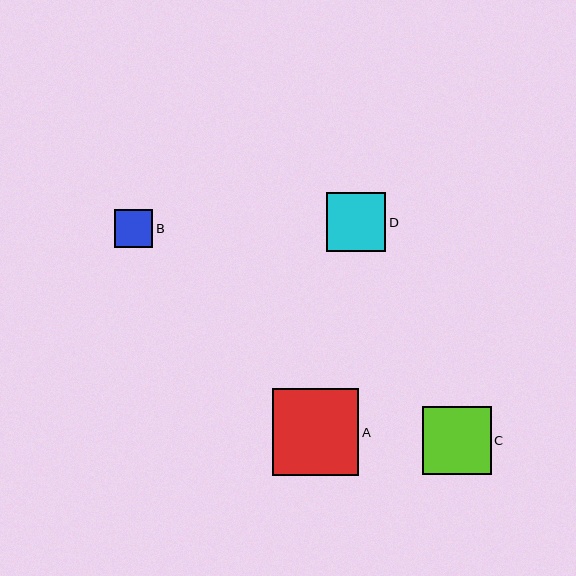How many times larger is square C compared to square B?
Square C is approximately 1.8 times the size of square B.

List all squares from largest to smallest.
From largest to smallest: A, C, D, B.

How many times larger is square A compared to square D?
Square A is approximately 1.5 times the size of square D.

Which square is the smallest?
Square B is the smallest with a size of approximately 38 pixels.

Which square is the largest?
Square A is the largest with a size of approximately 86 pixels.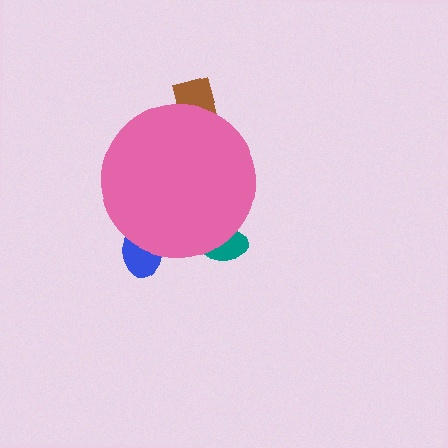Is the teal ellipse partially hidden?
Yes, the teal ellipse is partially hidden behind the pink circle.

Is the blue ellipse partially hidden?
Yes, the blue ellipse is partially hidden behind the pink circle.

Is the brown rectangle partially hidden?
Yes, the brown rectangle is partially hidden behind the pink circle.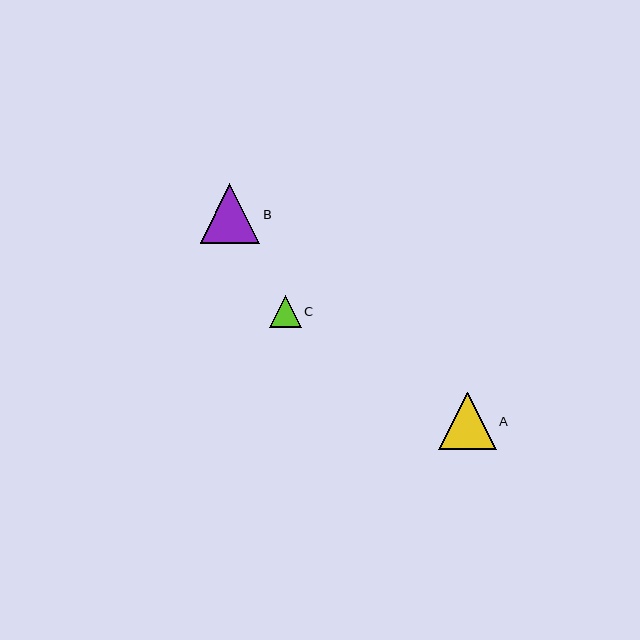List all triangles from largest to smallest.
From largest to smallest: B, A, C.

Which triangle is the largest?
Triangle B is the largest with a size of approximately 60 pixels.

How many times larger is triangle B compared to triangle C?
Triangle B is approximately 1.8 times the size of triangle C.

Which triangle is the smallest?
Triangle C is the smallest with a size of approximately 32 pixels.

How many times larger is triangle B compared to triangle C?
Triangle B is approximately 1.8 times the size of triangle C.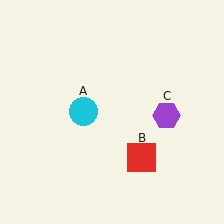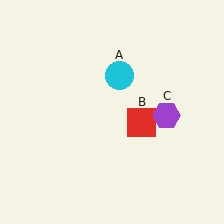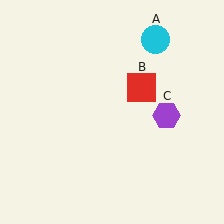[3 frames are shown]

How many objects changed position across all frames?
2 objects changed position: cyan circle (object A), red square (object B).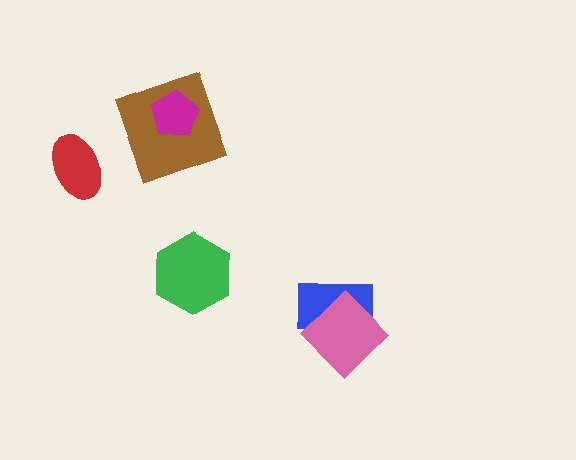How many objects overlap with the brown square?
1 object overlaps with the brown square.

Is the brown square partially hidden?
Yes, it is partially covered by another shape.